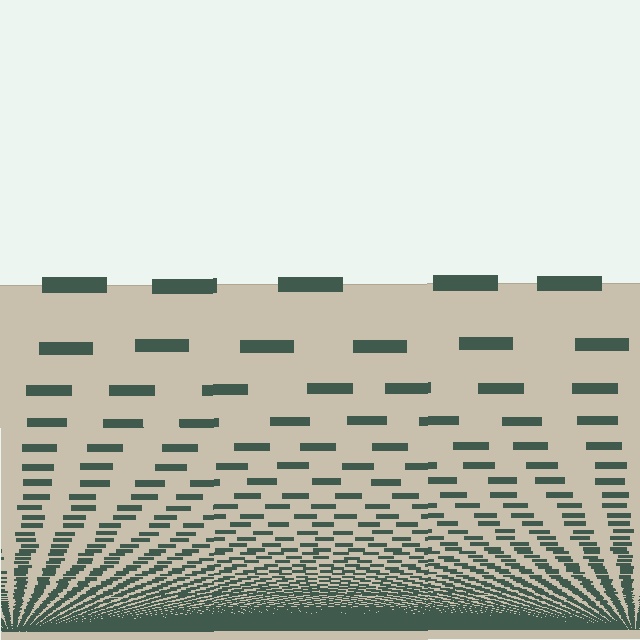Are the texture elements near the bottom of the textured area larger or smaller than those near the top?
Smaller. The gradient is inverted — elements near the bottom are smaller and denser.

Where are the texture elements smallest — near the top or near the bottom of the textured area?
Near the bottom.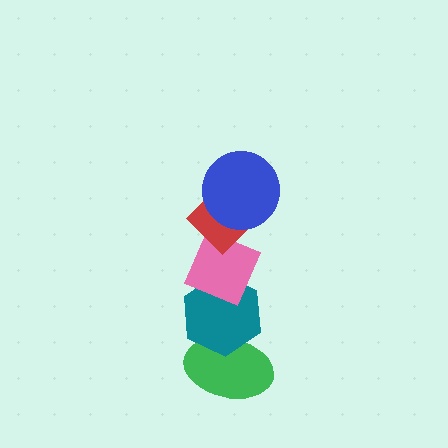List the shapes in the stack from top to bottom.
From top to bottom: the blue circle, the red diamond, the pink diamond, the teal hexagon, the green ellipse.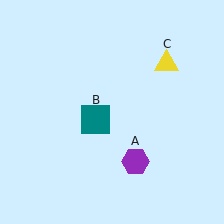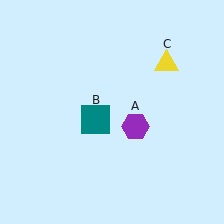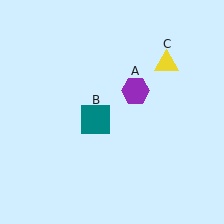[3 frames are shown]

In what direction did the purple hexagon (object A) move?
The purple hexagon (object A) moved up.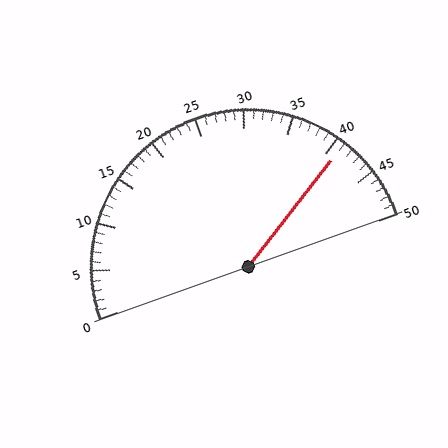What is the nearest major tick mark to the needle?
The nearest major tick mark is 40.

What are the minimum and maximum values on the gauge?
The gauge ranges from 0 to 50.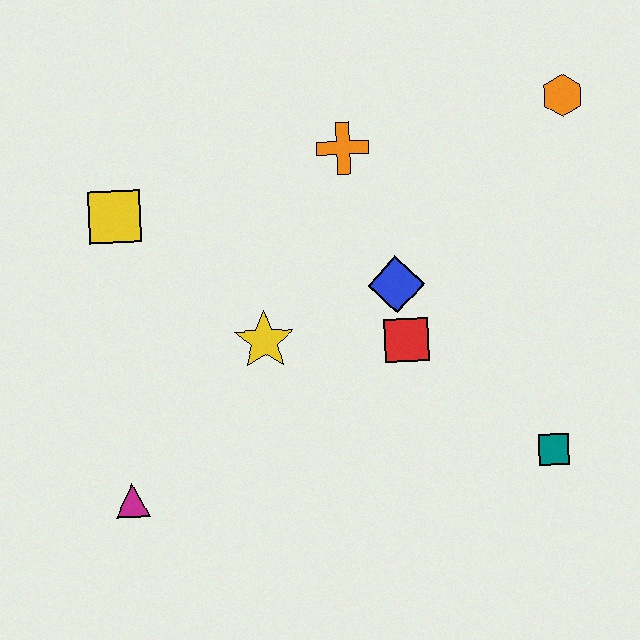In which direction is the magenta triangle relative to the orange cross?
The magenta triangle is below the orange cross.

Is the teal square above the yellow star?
No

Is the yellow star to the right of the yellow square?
Yes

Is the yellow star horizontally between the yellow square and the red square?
Yes